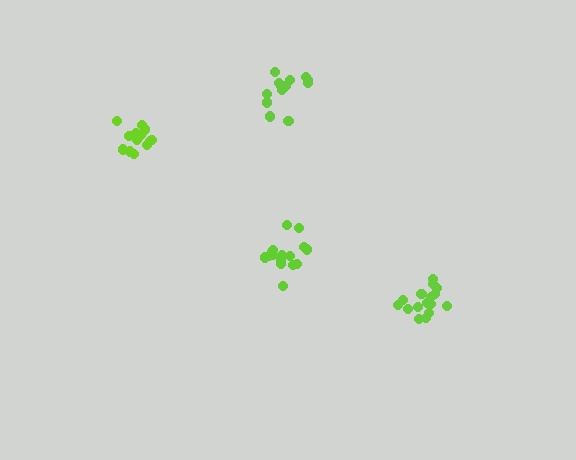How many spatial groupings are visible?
There are 4 spatial groupings.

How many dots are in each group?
Group 1: 16 dots, Group 2: 16 dots, Group 3: 13 dots, Group 4: 14 dots (59 total).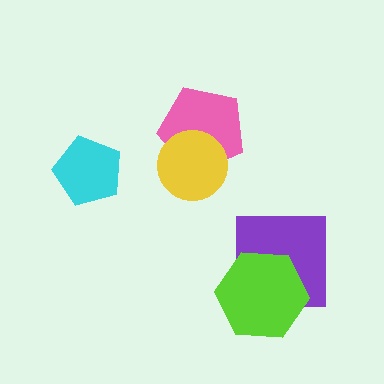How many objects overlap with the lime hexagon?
1 object overlaps with the lime hexagon.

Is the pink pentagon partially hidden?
Yes, it is partially covered by another shape.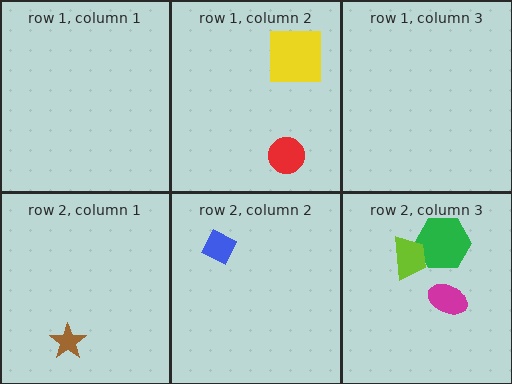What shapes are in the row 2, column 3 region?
The green hexagon, the magenta ellipse, the lime trapezoid.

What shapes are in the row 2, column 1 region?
The brown star.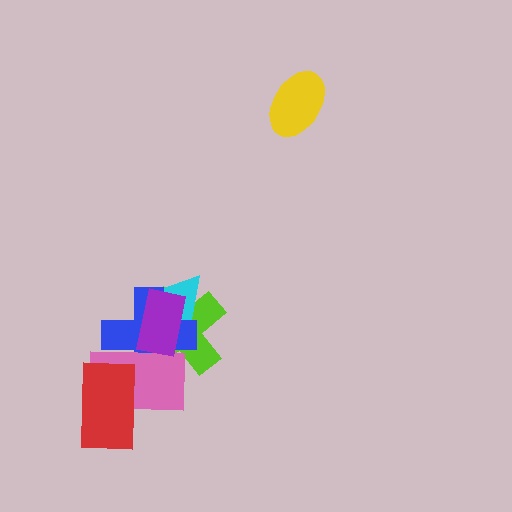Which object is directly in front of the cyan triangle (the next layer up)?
The blue cross is directly in front of the cyan triangle.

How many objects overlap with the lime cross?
4 objects overlap with the lime cross.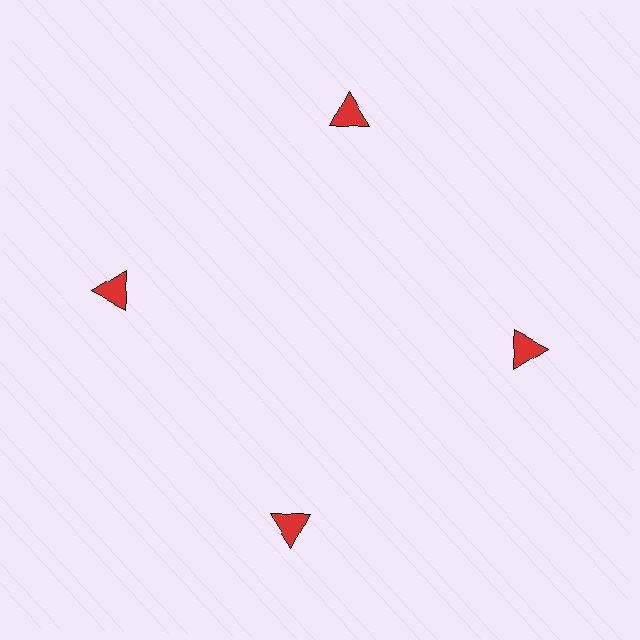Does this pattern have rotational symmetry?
Yes, this pattern has 4-fold rotational symmetry. It looks the same after rotating 90 degrees around the center.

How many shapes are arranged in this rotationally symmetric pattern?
There are 4 shapes, arranged in 4 groups of 1.